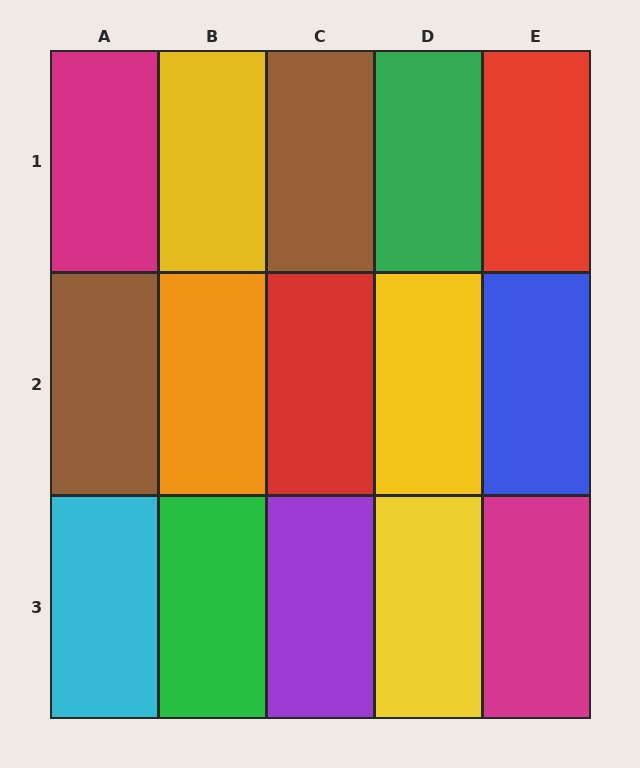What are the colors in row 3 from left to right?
Cyan, green, purple, yellow, magenta.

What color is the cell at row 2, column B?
Orange.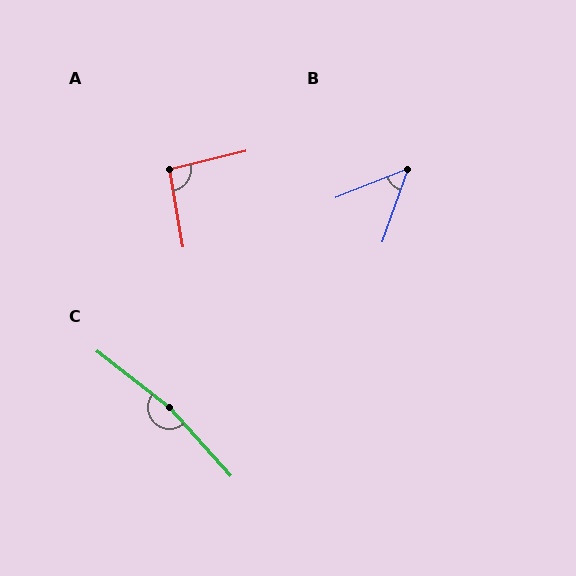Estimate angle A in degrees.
Approximately 93 degrees.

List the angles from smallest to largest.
B (49°), A (93°), C (170°).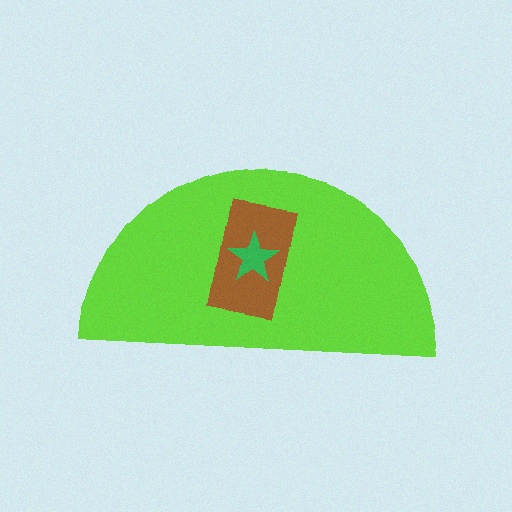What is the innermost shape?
The green star.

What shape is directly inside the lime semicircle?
The brown rectangle.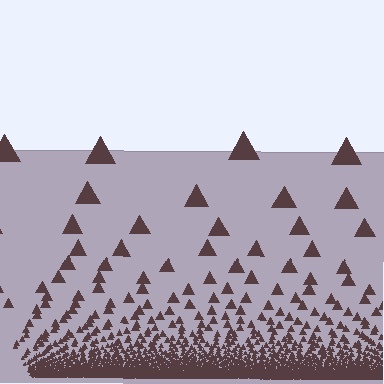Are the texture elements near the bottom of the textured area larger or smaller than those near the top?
Smaller. The gradient is inverted — elements near the bottom are smaller and denser.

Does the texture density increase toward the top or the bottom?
Density increases toward the bottom.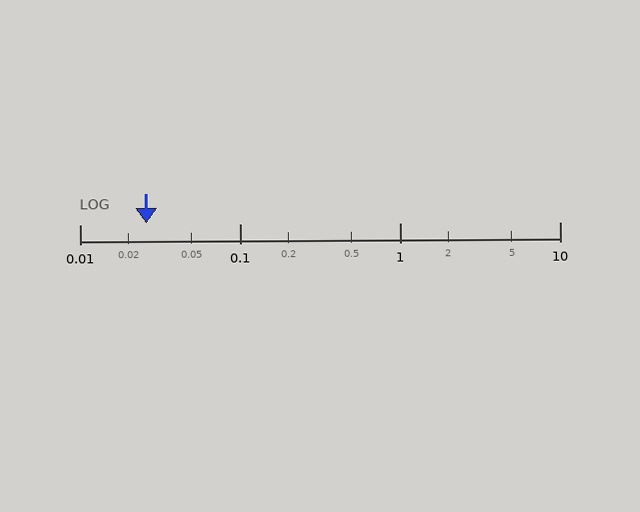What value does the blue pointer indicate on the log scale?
The pointer indicates approximately 0.026.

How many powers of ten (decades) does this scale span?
The scale spans 3 decades, from 0.01 to 10.